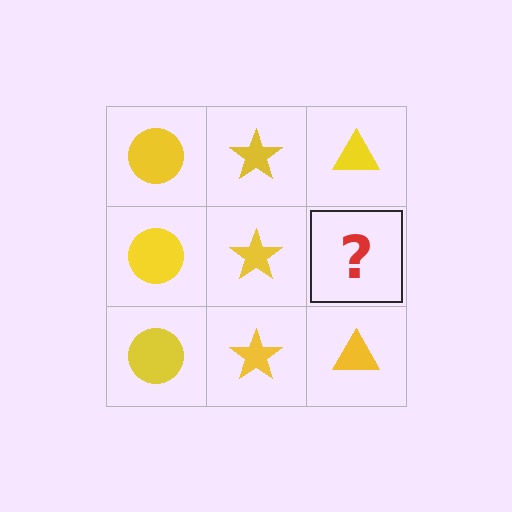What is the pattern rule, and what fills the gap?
The rule is that each column has a consistent shape. The gap should be filled with a yellow triangle.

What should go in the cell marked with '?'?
The missing cell should contain a yellow triangle.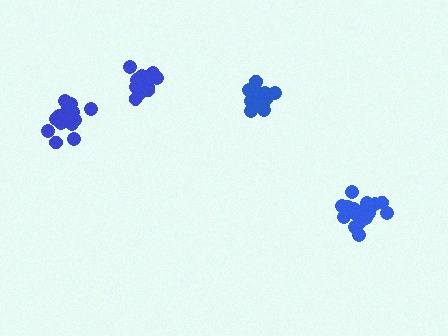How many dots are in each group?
Group 1: 16 dots, Group 2: 16 dots, Group 3: 19 dots, Group 4: 16 dots (67 total).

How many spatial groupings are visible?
There are 4 spatial groupings.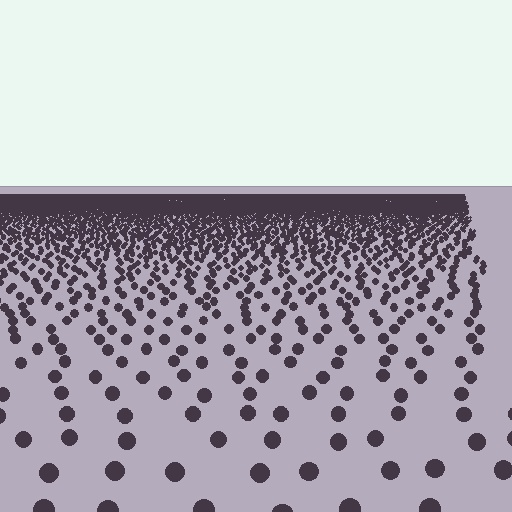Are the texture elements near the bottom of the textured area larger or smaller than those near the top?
Larger. Near the bottom, elements are closer to the viewer and appear at a bigger on-screen size.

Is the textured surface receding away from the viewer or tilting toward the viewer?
The surface is receding away from the viewer. Texture elements get smaller and denser toward the top.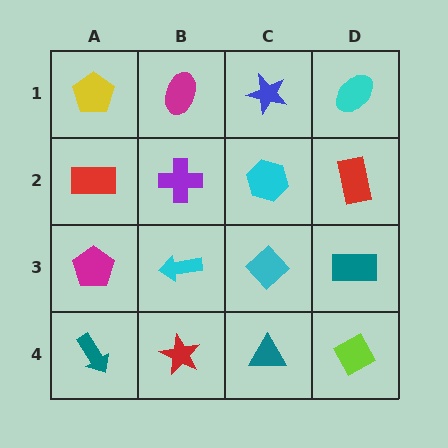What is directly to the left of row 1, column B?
A yellow pentagon.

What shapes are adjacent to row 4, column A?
A magenta pentagon (row 3, column A), a red star (row 4, column B).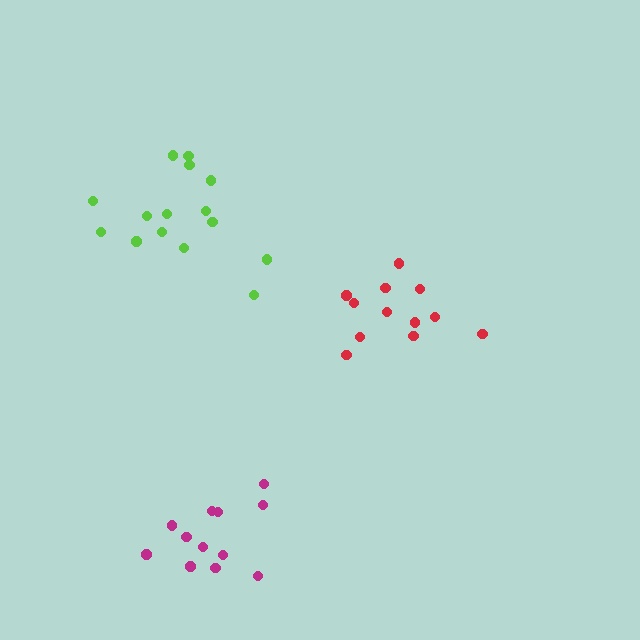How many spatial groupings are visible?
There are 3 spatial groupings.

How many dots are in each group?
Group 1: 12 dots, Group 2: 12 dots, Group 3: 15 dots (39 total).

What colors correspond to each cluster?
The clusters are colored: red, magenta, lime.